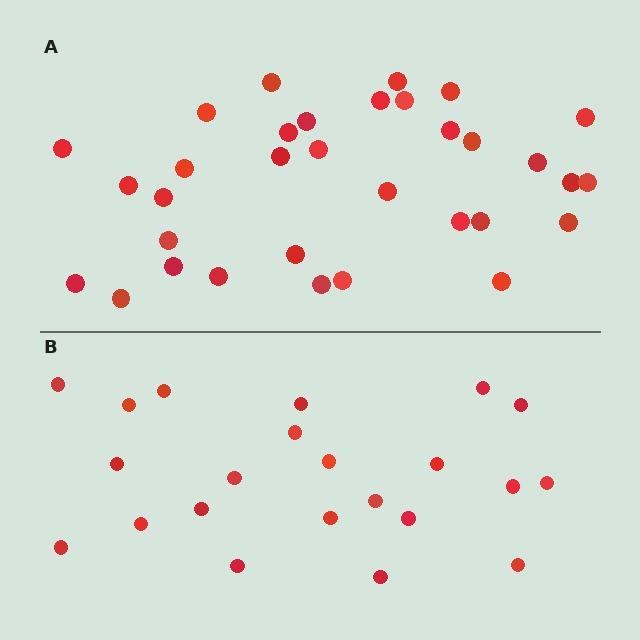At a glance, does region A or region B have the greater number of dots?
Region A (the top region) has more dots.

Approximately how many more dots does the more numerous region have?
Region A has roughly 12 or so more dots than region B.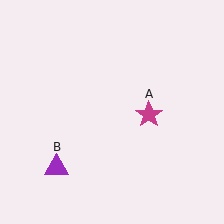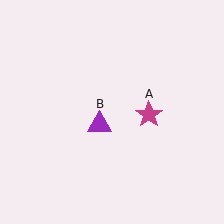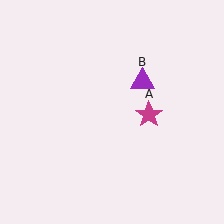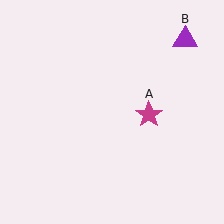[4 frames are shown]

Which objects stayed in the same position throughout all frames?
Magenta star (object A) remained stationary.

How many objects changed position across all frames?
1 object changed position: purple triangle (object B).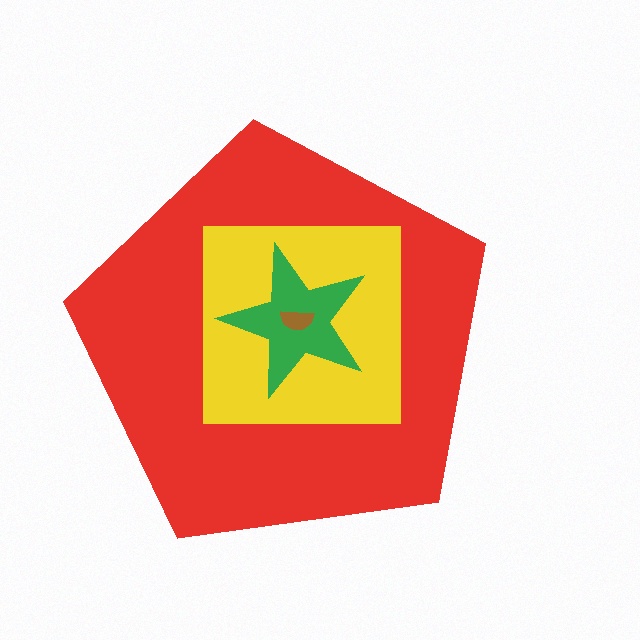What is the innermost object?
The brown semicircle.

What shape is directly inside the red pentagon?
The yellow square.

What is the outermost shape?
The red pentagon.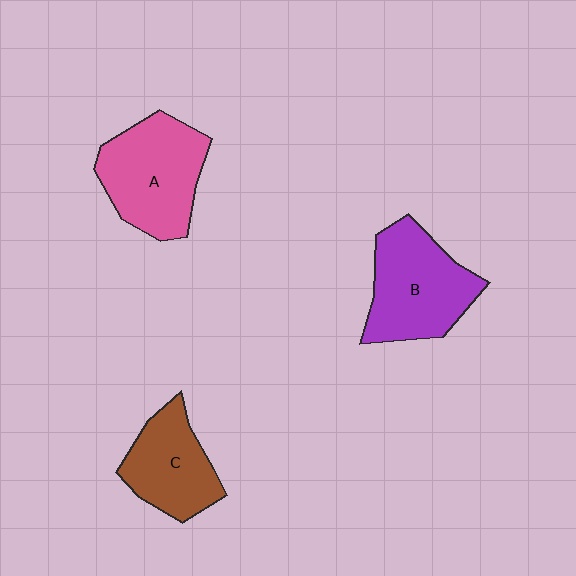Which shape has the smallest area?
Shape C (brown).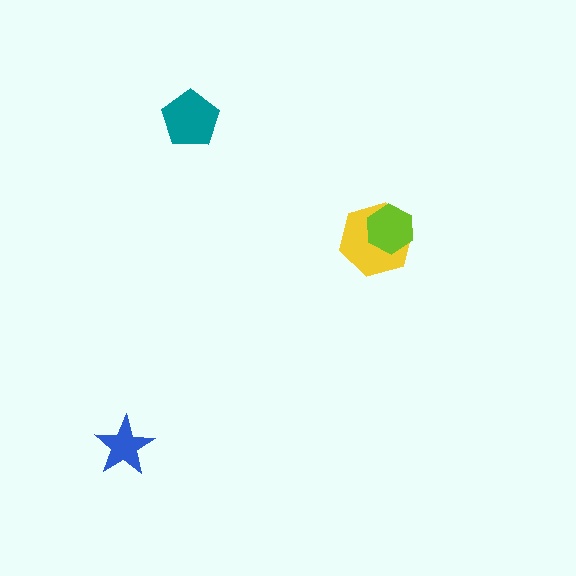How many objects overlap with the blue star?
0 objects overlap with the blue star.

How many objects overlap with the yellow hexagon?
1 object overlaps with the yellow hexagon.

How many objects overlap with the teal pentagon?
0 objects overlap with the teal pentagon.